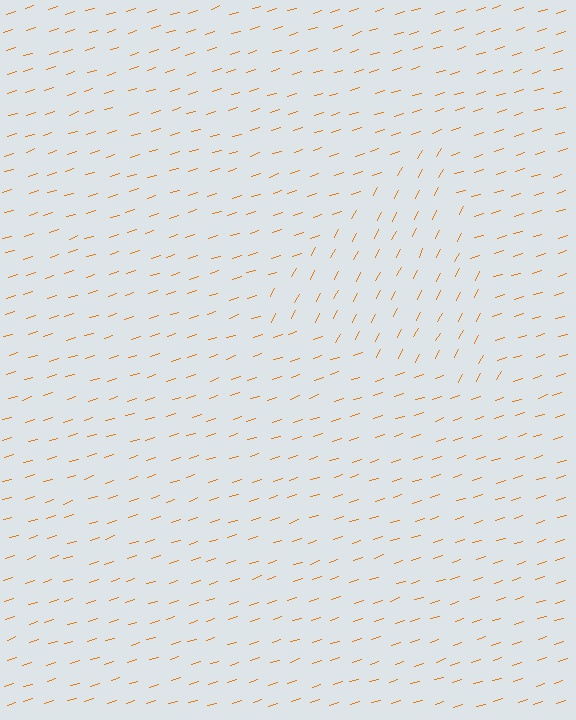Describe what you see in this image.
The image is filled with small orange line segments. A triangle region in the image has lines oriented differently from the surrounding lines, creating a visible texture boundary.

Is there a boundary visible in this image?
Yes, there is a texture boundary formed by a change in line orientation.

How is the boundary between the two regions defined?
The boundary is defined purely by a change in line orientation (approximately 45 degrees difference). All lines are the same color and thickness.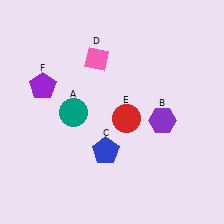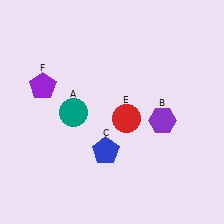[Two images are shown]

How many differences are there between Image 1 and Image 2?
There is 1 difference between the two images.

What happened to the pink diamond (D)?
The pink diamond (D) was removed in Image 2. It was in the top-left area of Image 1.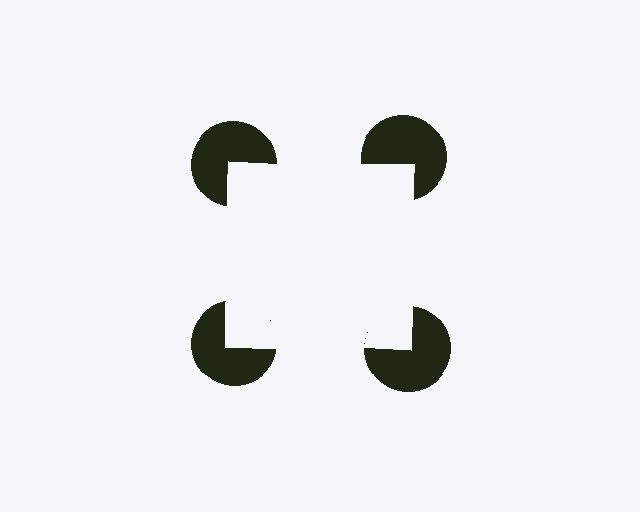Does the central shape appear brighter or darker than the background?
It typically appears slightly brighter than the background, even though no actual brightness change is drawn.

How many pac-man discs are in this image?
There are 4 — one at each vertex of the illusory square.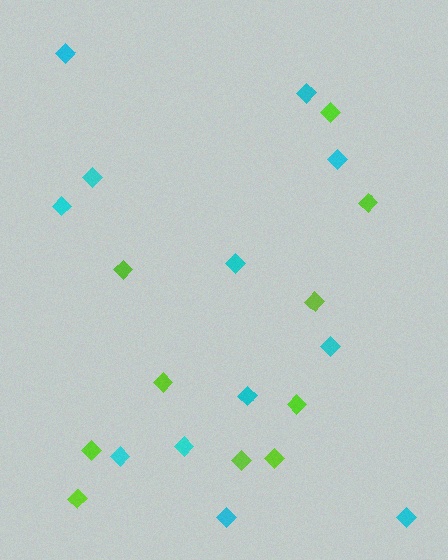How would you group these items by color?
There are 2 groups: one group of cyan diamonds (12) and one group of lime diamonds (10).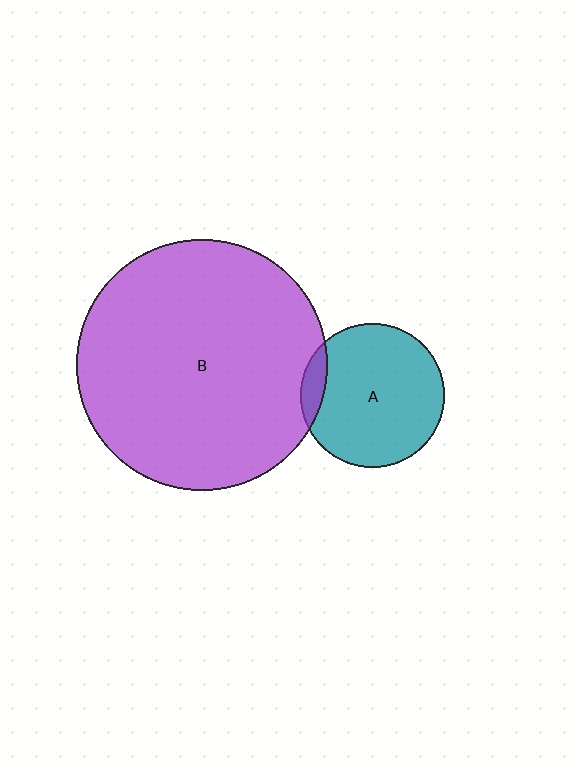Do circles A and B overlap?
Yes.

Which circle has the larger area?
Circle B (purple).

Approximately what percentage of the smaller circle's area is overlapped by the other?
Approximately 10%.